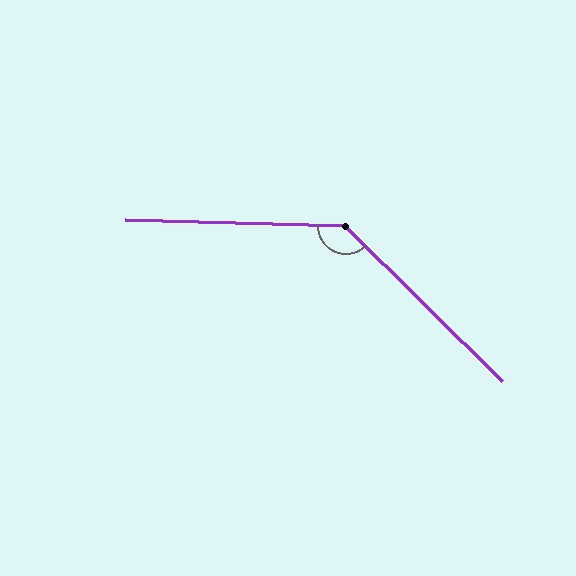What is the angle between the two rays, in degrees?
Approximately 137 degrees.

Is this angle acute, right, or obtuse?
It is obtuse.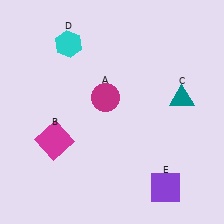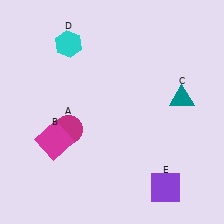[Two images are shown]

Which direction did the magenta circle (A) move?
The magenta circle (A) moved left.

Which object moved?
The magenta circle (A) moved left.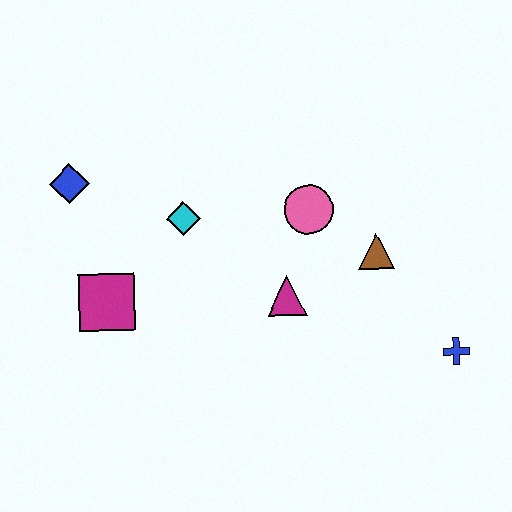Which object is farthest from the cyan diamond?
The blue cross is farthest from the cyan diamond.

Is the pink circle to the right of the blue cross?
No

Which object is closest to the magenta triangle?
The pink circle is closest to the magenta triangle.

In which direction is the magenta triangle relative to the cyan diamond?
The magenta triangle is to the right of the cyan diamond.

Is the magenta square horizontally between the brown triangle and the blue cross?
No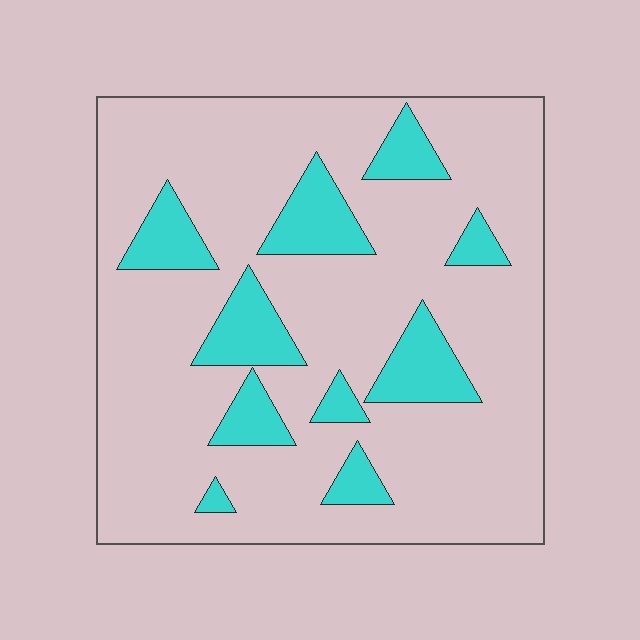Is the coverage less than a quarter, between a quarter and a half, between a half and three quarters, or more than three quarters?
Less than a quarter.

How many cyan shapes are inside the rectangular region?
10.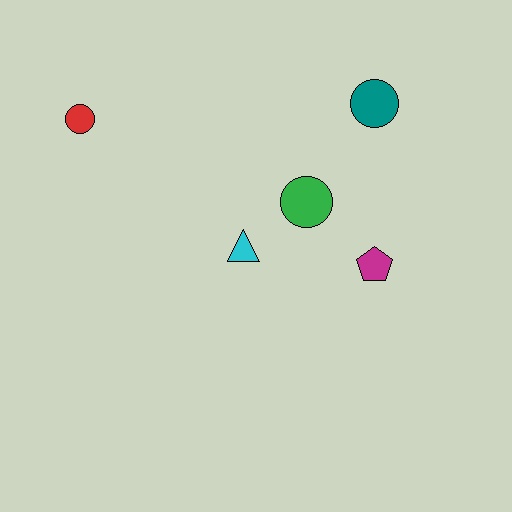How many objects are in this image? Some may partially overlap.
There are 5 objects.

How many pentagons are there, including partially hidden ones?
There is 1 pentagon.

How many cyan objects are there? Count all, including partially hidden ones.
There is 1 cyan object.